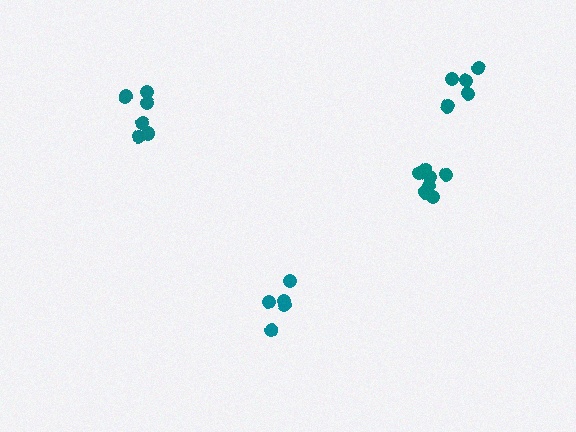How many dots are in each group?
Group 1: 7 dots, Group 2: 5 dots, Group 3: 6 dots, Group 4: 5 dots (23 total).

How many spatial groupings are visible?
There are 4 spatial groupings.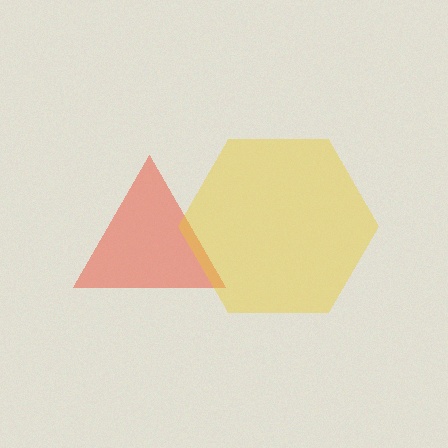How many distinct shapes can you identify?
There are 2 distinct shapes: a red triangle, a yellow hexagon.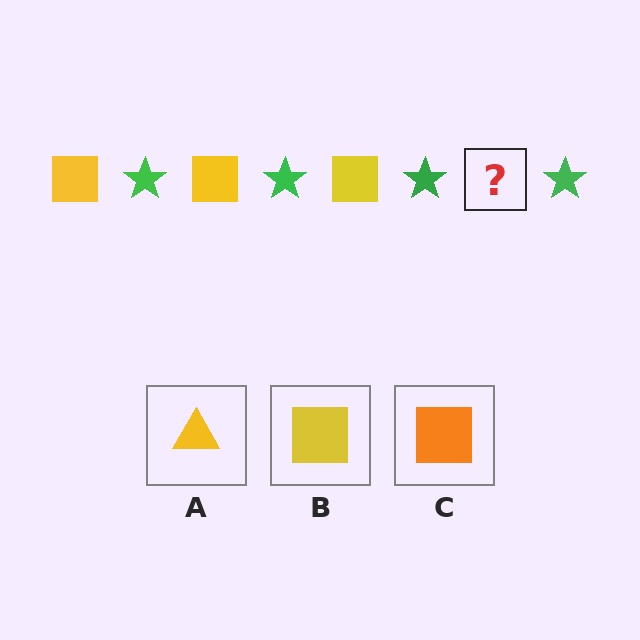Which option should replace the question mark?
Option B.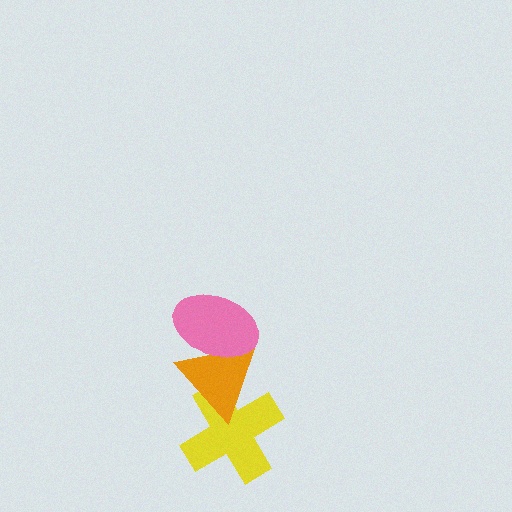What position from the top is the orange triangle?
The orange triangle is 2nd from the top.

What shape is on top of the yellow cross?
The orange triangle is on top of the yellow cross.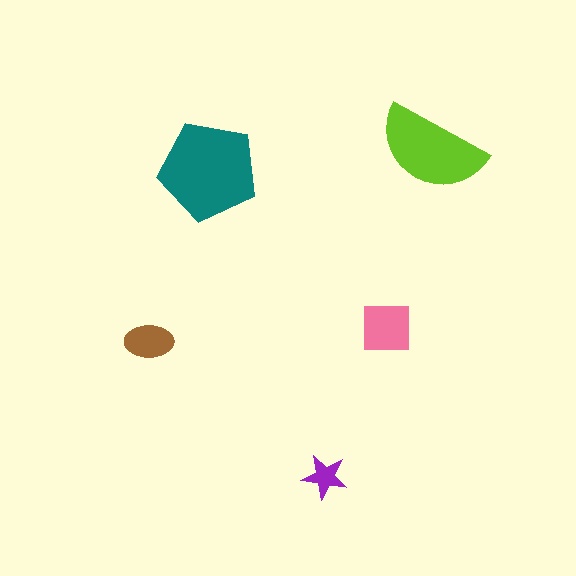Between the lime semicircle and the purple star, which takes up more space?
The lime semicircle.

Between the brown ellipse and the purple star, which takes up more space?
The brown ellipse.